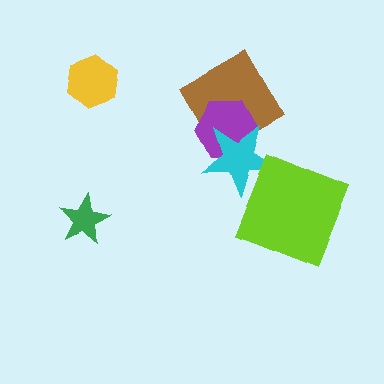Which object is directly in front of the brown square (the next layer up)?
The purple hexagon is directly in front of the brown square.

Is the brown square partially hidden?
Yes, it is partially covered by another shape.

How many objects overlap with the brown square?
2 objects overlap with the brown square.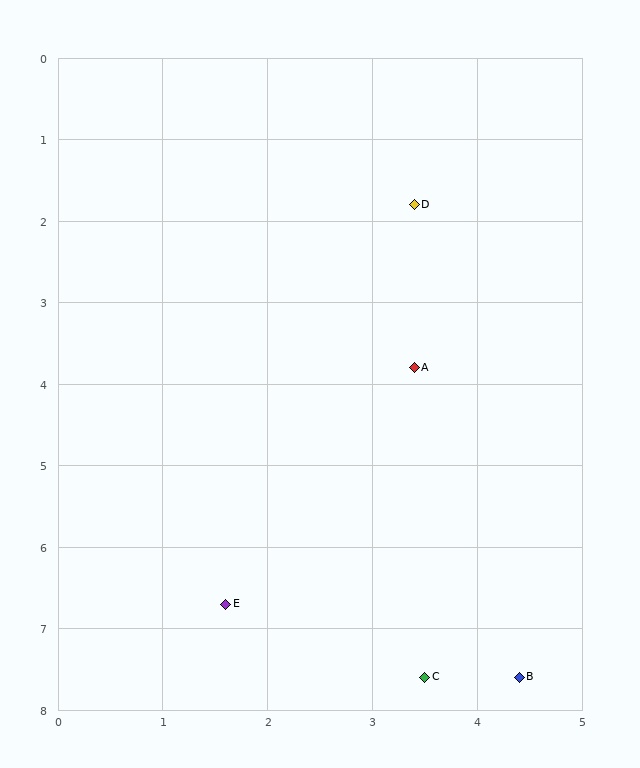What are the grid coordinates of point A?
Point A is at approximately (3.4, 3.8).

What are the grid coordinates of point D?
Point D is at approximately (3.4, 1.8).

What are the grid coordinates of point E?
Point E is at approximately (1.6, 6.7).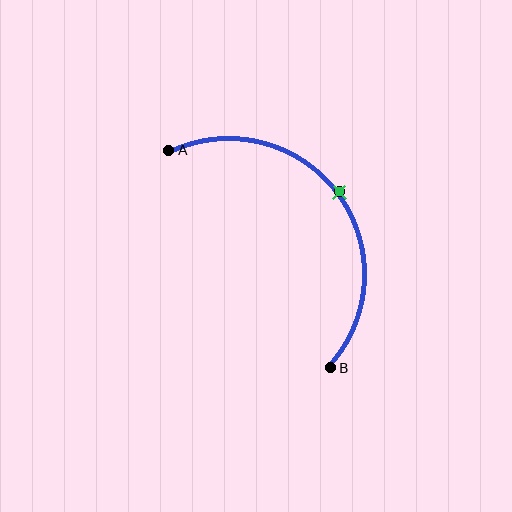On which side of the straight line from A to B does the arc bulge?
The arc bulges above and to the right of the straight line connecting A and B.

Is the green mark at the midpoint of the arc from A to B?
Yes. The green mark lies on the arc at equal arc-length from both A and B — it is the arc midpoint.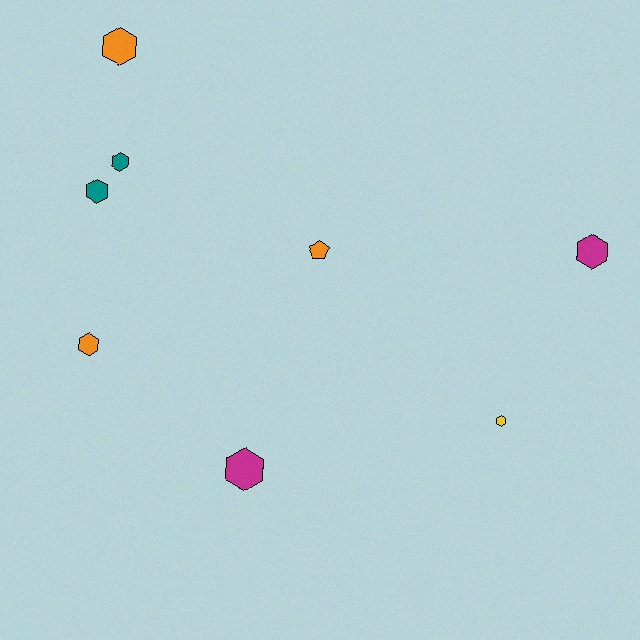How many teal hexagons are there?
There are 2 teal hexagons.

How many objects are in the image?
There are 8 objects.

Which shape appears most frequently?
Hexagon, with 7 objects.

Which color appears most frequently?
Orange, with 3 objects.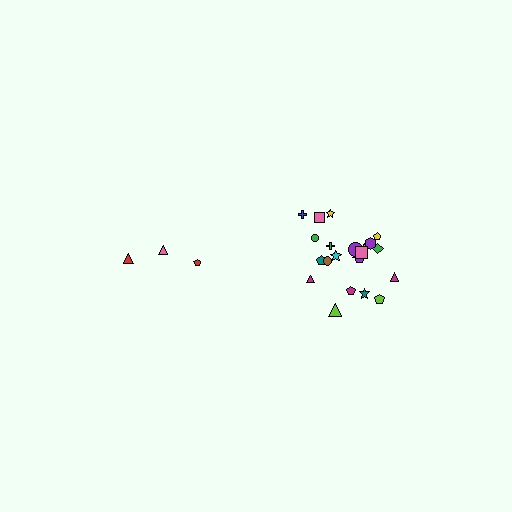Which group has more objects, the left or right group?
The right group.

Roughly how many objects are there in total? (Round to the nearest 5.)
Roughly 25 objects in total.